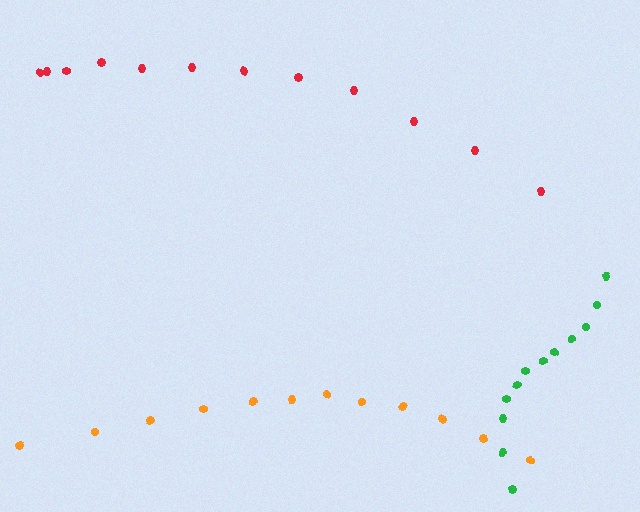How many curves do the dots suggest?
There are 3 distinct paths.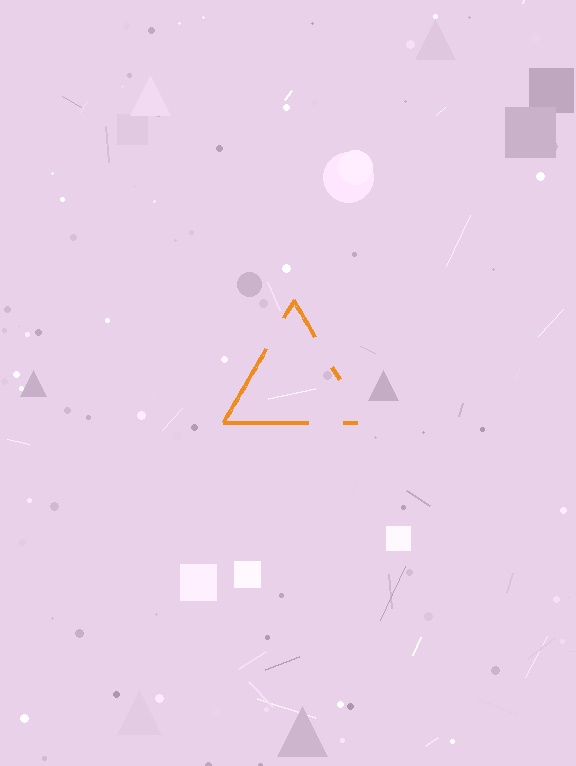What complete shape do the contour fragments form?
The contour fragments form a triangle.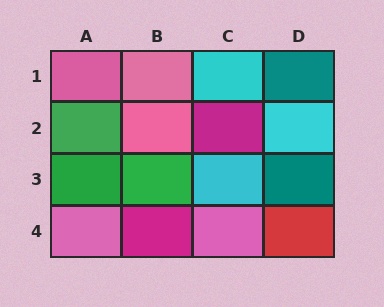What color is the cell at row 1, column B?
Pink.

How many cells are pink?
5 cells are pink.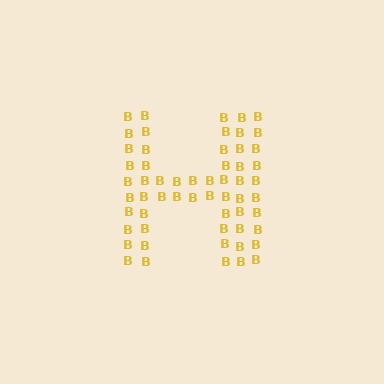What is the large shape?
The large shape is the letter H.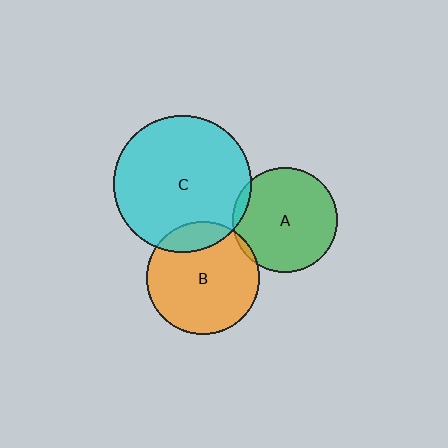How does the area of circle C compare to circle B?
Approximately 1.5 times.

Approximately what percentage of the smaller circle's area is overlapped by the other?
Approximately 15%.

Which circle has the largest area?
Circle C (cyan).